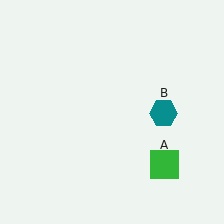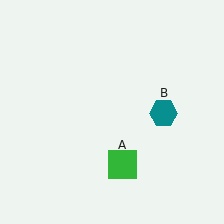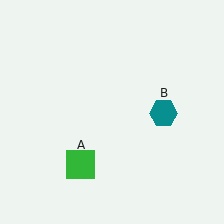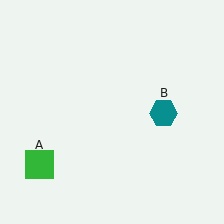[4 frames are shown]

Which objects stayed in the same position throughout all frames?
Teal hexagon (object B) remained stationary.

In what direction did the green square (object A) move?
The green square (object A) moved left.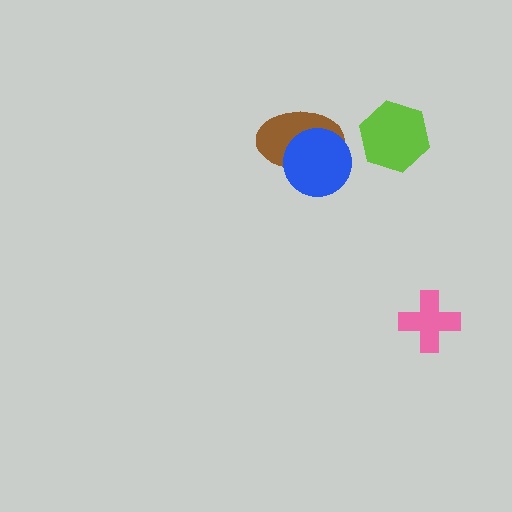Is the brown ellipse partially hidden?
Yes, it is partially covered by another shape.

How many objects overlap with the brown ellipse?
1 object overlaps with the brown ellipse.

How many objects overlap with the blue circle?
1 object overlaps with the blue circle.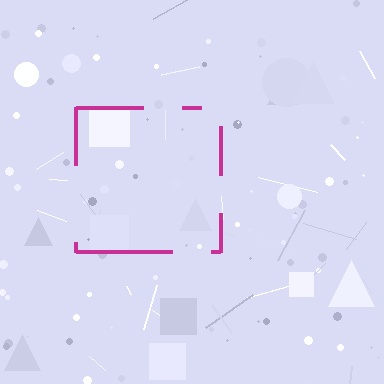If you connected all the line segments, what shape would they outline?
They would outline a square.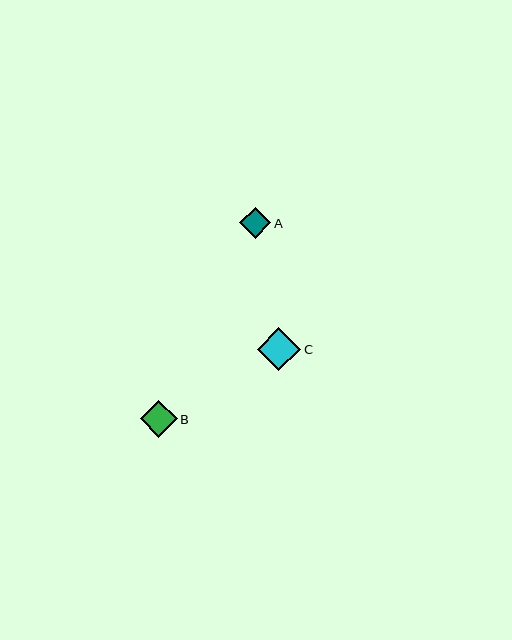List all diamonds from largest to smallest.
From largest to smallest: C, B, A.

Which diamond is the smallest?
Diamond A is the smallest with a size of approximately 31 pixels.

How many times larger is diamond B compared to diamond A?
Diamond B is approximately 1.2 times the size of diamond A.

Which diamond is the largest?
Diamond C is the largest with a size of approximately 43 pixels.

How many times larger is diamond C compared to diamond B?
Diamond C is approximately 1.2 times the size of diamond B.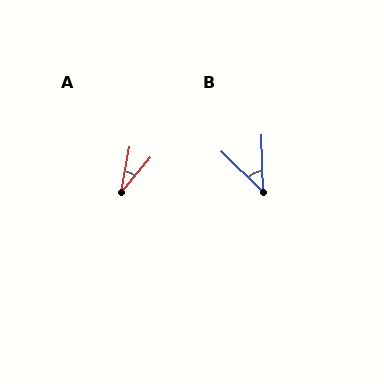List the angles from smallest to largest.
A (29°), B (45°).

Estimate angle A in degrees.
Approximately 29 degrees.